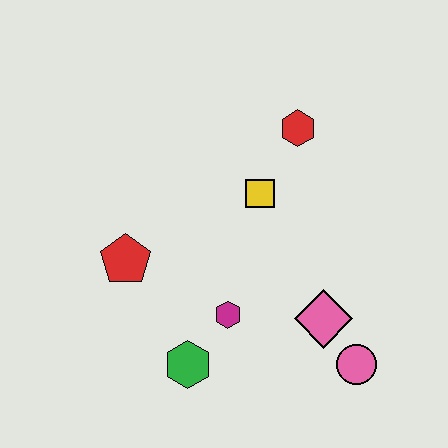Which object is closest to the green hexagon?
The magenta hexagon is closest to the green hexagon.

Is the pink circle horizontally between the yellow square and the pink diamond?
No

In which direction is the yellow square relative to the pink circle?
The yellow square is above the pink circle.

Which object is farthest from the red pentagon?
The pink circle is farthest from the red pentagon.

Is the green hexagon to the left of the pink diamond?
Yes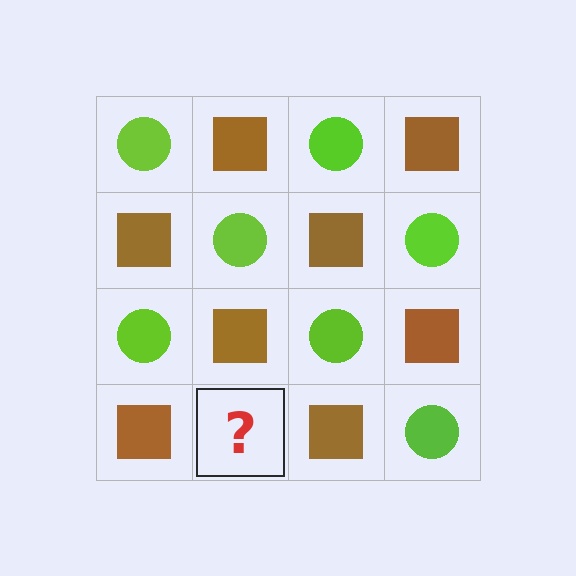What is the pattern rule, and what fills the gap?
The rule is that it alternates lime circle and brown square in a checkerboard pattern. The gap should be filled with a lime circle.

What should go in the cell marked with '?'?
The missing cell should contain a lime circle.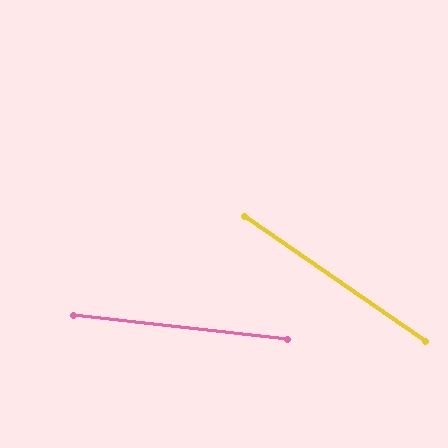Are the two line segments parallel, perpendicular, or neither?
Neither parallel nor perpendicular — they differ by about 28°.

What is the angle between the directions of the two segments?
Approximately 28 degrees.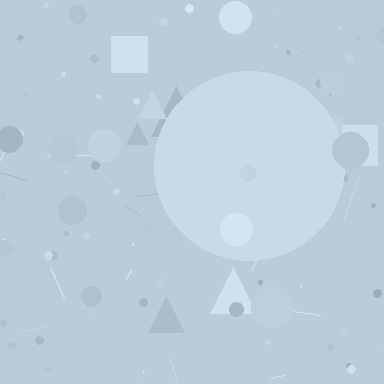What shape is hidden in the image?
A circle is hidden in the image.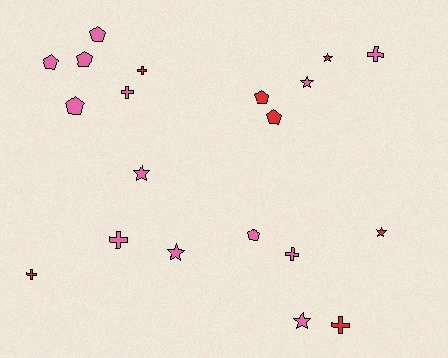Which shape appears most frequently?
Cross, with 7 objects.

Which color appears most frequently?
Pink, with 13 objects.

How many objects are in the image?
There are 20 objects.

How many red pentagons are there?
There are 2 red pentagons.